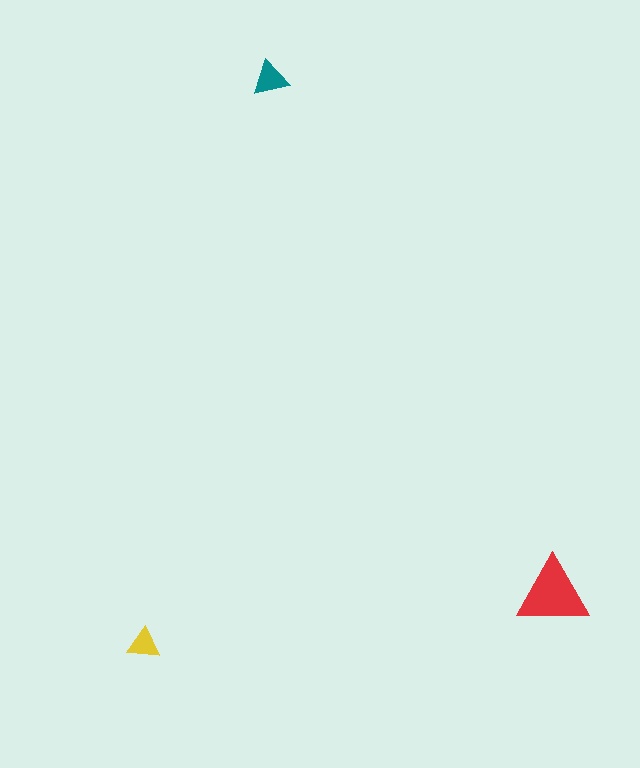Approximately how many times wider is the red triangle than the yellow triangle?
About 2 times wider.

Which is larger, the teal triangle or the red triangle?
The red one.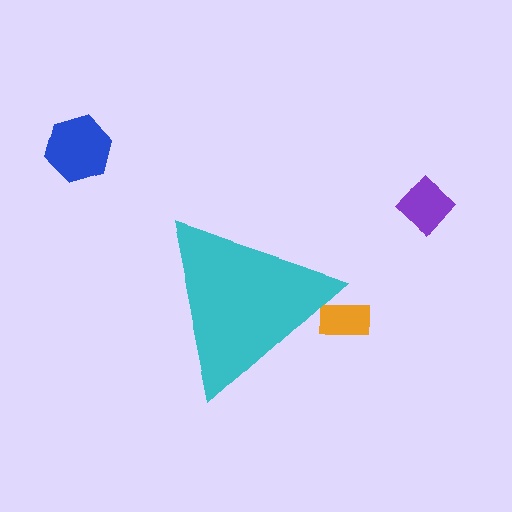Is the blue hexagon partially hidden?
No, the blue hexagon is fully visible.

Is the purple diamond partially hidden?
No, the purple diamond is fully visible.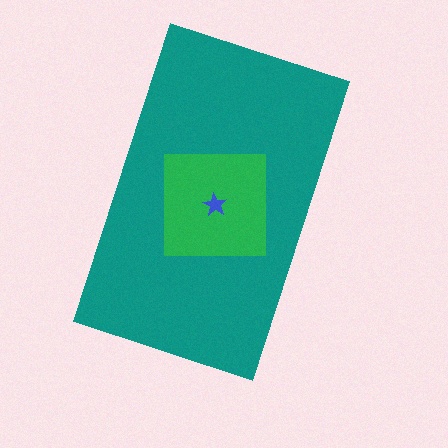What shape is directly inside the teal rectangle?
The green square.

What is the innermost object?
The blue star.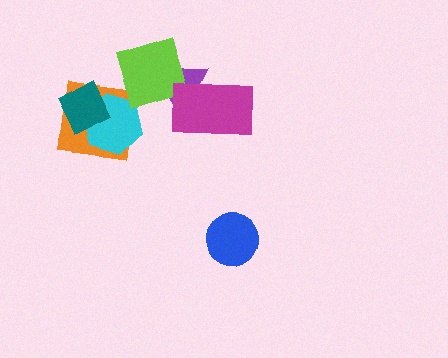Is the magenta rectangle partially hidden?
No, no other shape covers it.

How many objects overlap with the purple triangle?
2 objects overlap with the purple triangle.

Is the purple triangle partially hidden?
Yes, it is partially covered by another shape.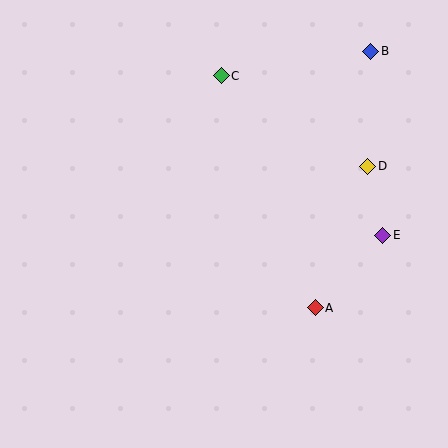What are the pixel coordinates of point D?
Point D is at (368, 166).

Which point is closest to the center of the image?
Point A at (315, 308) is closest to the center.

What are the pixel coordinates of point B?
Point B is at (371, 51).